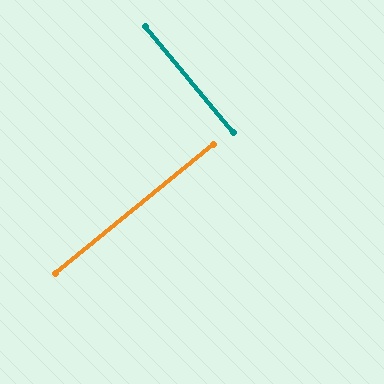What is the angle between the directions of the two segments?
Approximately 89 degrees.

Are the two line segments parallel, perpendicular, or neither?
Perpendicular — they meet at approximately 89°.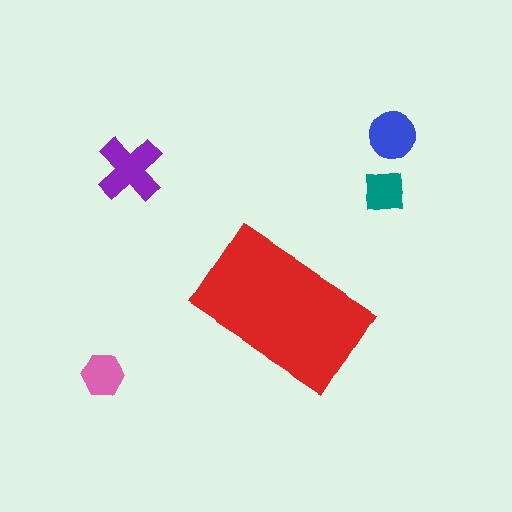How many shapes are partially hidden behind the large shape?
0 shapes are partially hidden.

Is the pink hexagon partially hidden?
No, the pink hexagon is fully visible.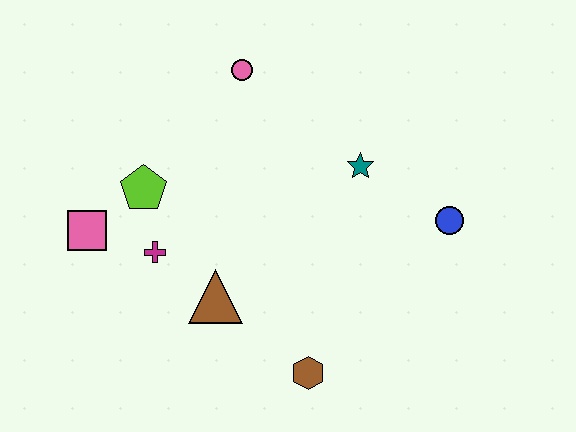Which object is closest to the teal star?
The blue circle is closest to the teal star.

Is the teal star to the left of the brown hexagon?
No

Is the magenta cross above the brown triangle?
Yes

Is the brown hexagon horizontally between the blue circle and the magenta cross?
Yes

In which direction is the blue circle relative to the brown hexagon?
The blue circle is above the brown hexagon.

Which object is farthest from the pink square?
The blue circle is farthest from the pink square.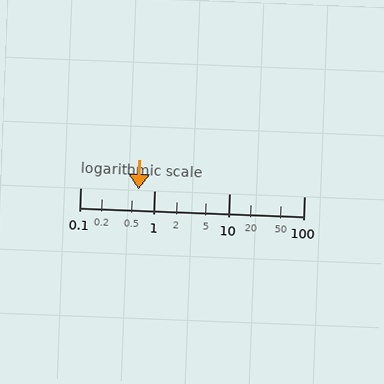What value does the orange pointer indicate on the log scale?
The pointer indicates approximately 0.61.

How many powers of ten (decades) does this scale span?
The scale spans 3 decades, from 0.1 to 100.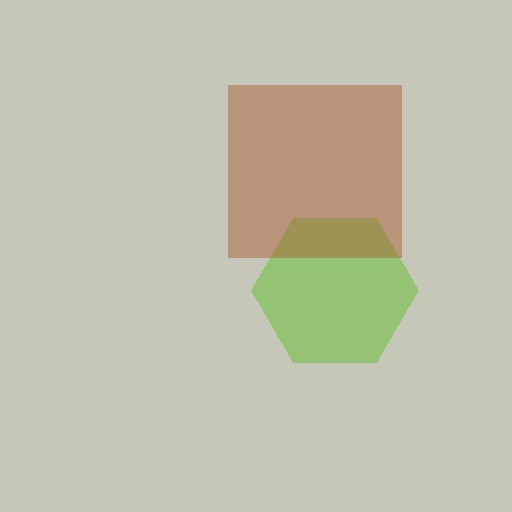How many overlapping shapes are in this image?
There are 2 overlapping shapes in the image.